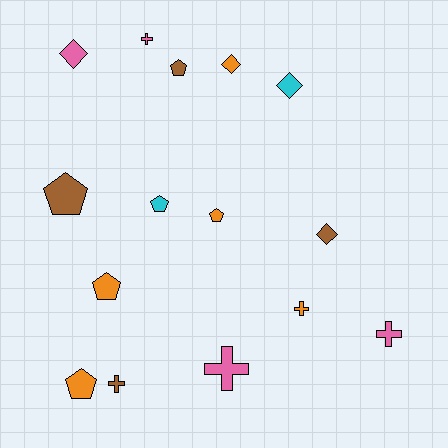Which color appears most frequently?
Orange, with 5 objects.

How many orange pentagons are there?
There are 3 orange pentagons.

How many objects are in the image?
There are 15 objects.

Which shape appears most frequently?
Pentagon, with 6 objects.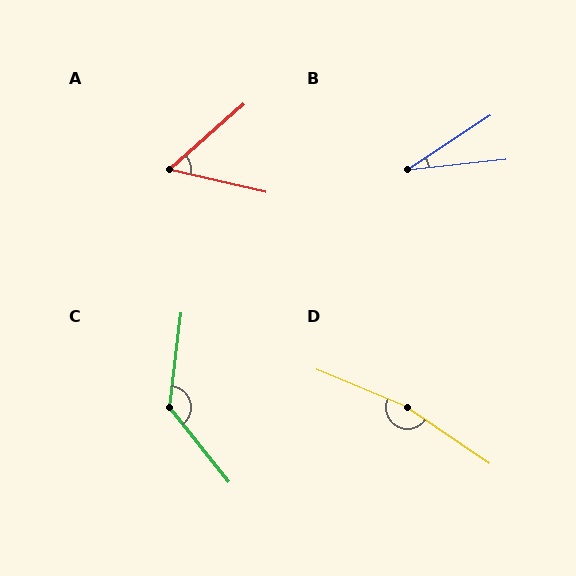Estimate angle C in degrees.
Approximately 135 degrees.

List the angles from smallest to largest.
B (27°), A (55°), C (135°), D (168°).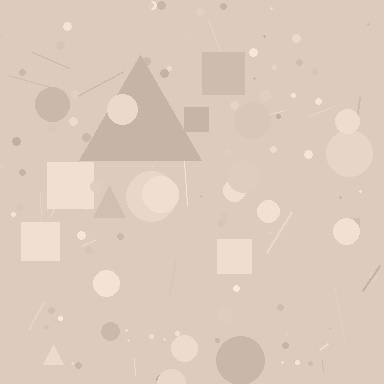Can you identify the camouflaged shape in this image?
The camouflaged shape is a triangle.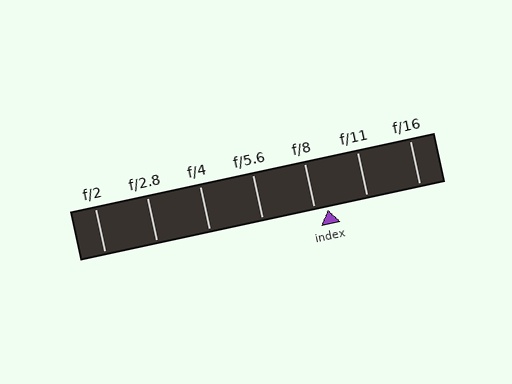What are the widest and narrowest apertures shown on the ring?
The widest aperture shown is f/2 and the narrowest is f/16.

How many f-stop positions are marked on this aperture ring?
There are 7 f-stop positions marked.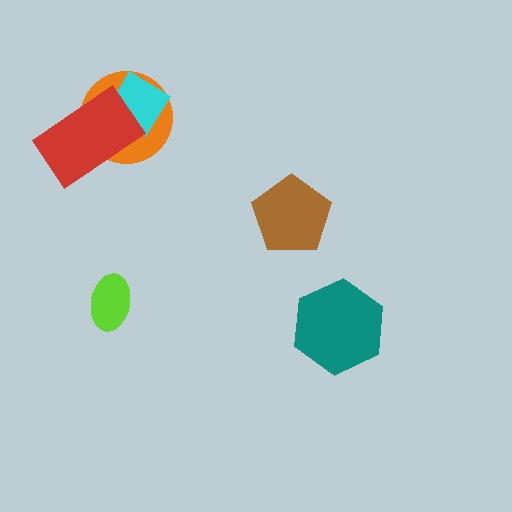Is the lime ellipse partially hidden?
No, no other shape covers it.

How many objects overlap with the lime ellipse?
0 objects overlap with the lime ellipse.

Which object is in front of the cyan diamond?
The red rectangle is in front of the cyan diamond.